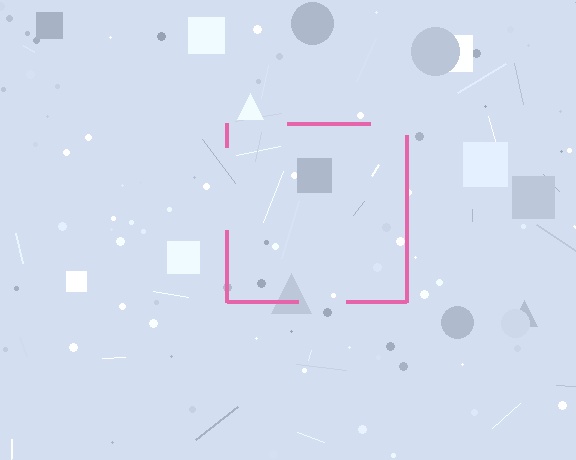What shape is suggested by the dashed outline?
The dashed outline suggests a square.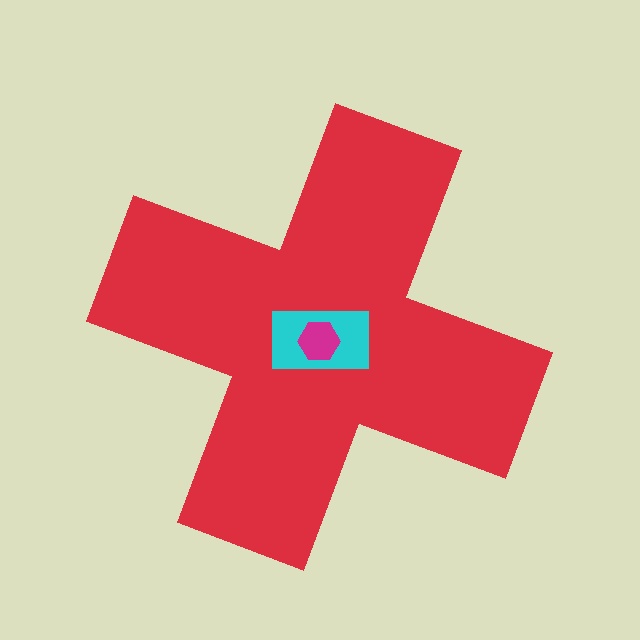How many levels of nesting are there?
3.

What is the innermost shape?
The magenta hexagon.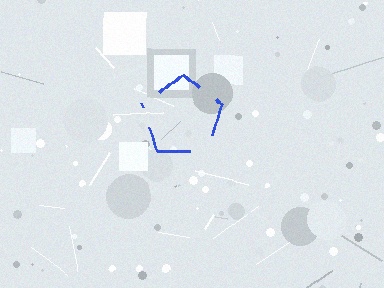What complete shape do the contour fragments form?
The contour fragments form a pentagon.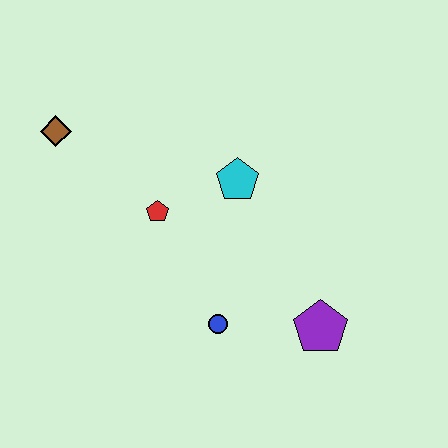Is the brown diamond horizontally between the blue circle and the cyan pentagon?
No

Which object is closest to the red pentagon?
The cyan pentagon is closest to the red pentagon.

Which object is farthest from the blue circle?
The brown diamond is farthest from the blue circle.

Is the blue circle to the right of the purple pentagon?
No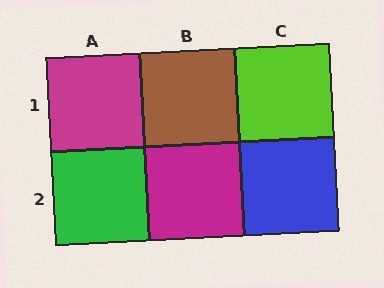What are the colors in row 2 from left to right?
Green, magenta, blue.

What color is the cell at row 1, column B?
Brown.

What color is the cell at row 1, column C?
Lime.